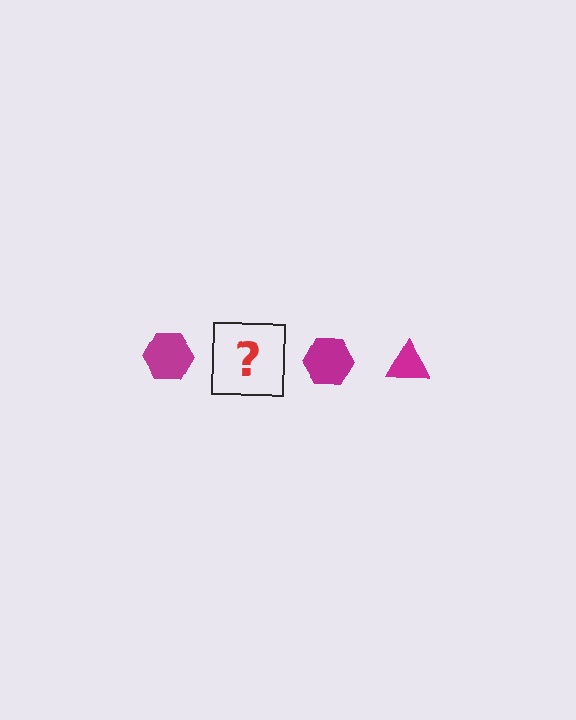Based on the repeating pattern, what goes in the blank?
The blank should be a magenta triangle.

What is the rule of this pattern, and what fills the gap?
The rule is that the pattern cycles through hexagon, triangle shapes in magenta. The gap should be filled with a magenta triangle.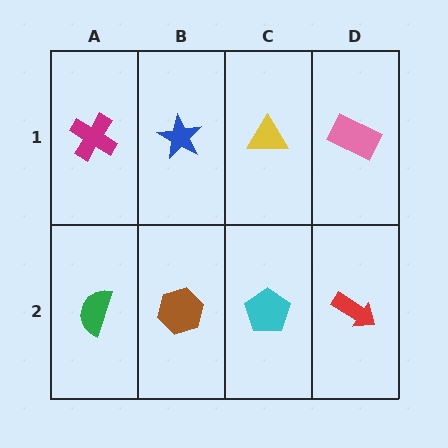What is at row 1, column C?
A yellow triangle.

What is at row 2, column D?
A red arrow.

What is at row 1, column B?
A blue star.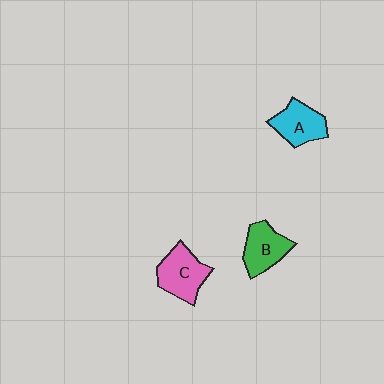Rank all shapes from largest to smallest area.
From largest to smallest: C (pink), B (green), A (cyan).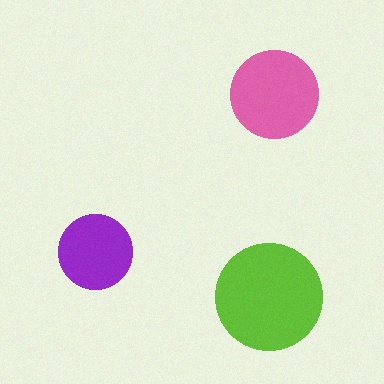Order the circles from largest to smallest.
the lime one, the pink one, the purple one.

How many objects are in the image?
There are 3 objects in the image.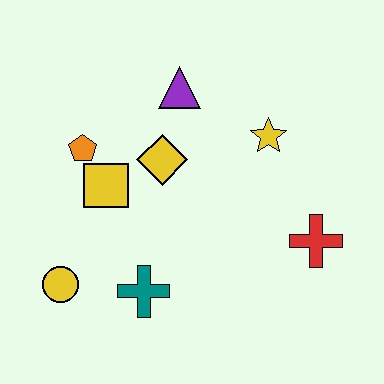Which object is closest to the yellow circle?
The teal cross is closest to the yellow circle.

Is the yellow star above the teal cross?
Yes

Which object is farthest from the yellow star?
The yellow circle is farthest from the yellow star.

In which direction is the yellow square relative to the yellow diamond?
The yellow square is to the left of the yellow diamond.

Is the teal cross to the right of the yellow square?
Yes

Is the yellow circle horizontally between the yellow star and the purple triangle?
No